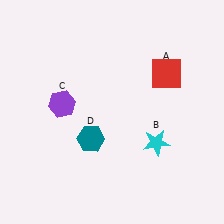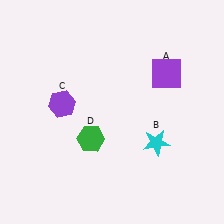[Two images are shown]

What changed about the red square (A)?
In Image 1, A is red. In Image 2, it changed to purple.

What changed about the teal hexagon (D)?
In Image 1, D is teal. In Image 2, it changed to green.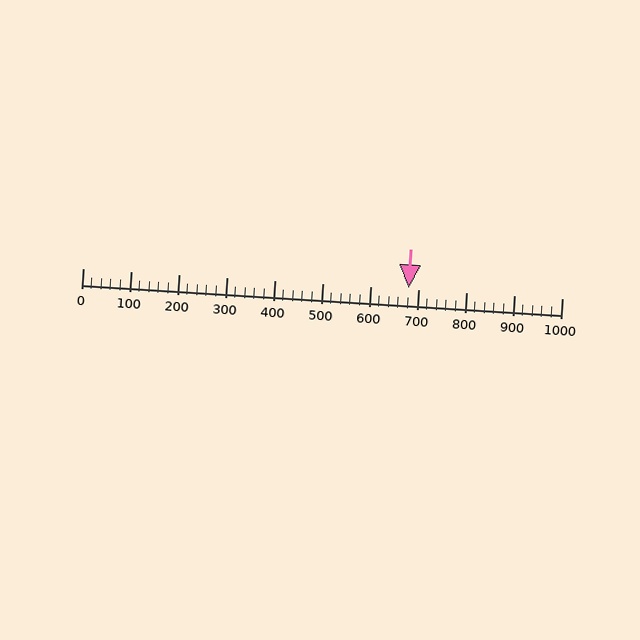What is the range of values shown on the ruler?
The ruler shows values from 0 to 1000.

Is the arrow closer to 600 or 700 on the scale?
The arrow is closer to 700.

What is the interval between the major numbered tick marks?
The major tick marks are spaced 100 units apart.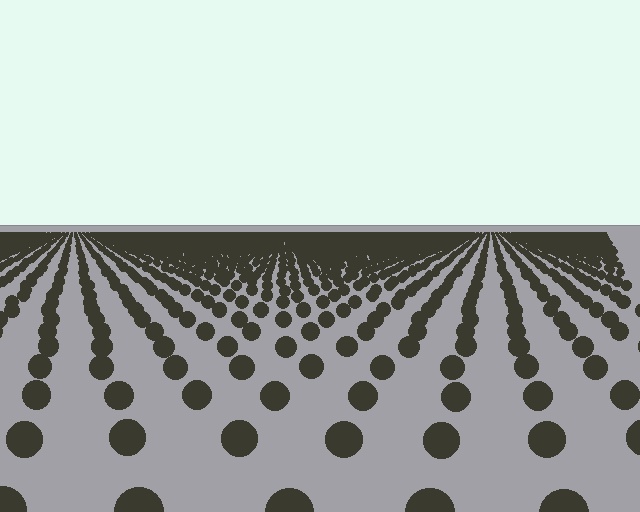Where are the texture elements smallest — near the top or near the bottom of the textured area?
Near the top.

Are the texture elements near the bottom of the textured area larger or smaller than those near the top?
Larger. Near the bottom, elements are closer to the viewer and appear at a bigger on-screen size.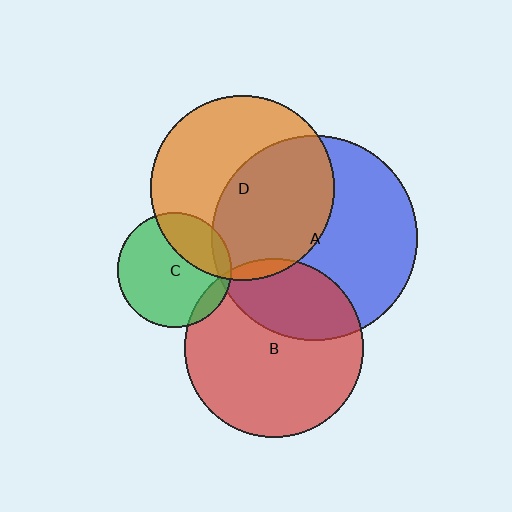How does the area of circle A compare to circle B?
Approximately 1.3 times.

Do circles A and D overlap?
Yes.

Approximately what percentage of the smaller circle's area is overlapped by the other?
Approximately 50%.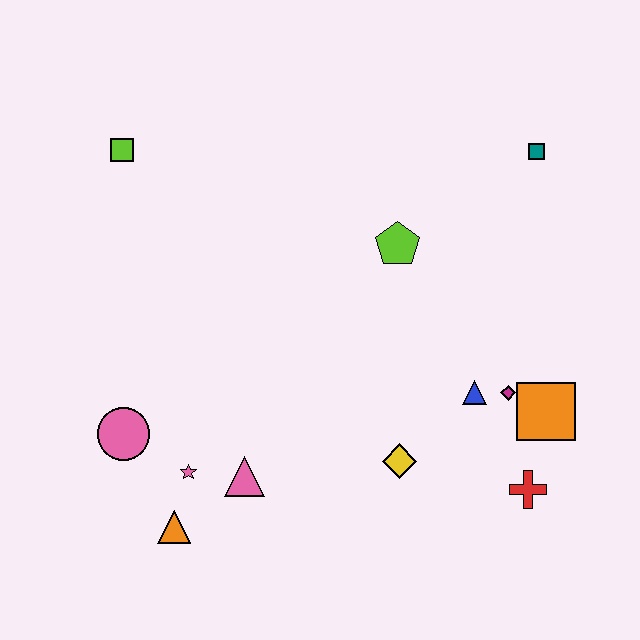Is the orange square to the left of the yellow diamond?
No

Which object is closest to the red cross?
The orange square is closest to the red cross.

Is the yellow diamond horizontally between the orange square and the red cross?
No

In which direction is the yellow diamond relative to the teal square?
The yellow diamond is below the teal square.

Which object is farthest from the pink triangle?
The teal square is farthest from the pink triangle.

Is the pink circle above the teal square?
No